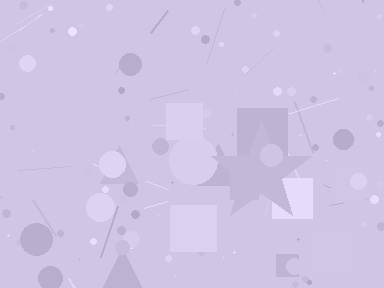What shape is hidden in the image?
A star is hidden in the image.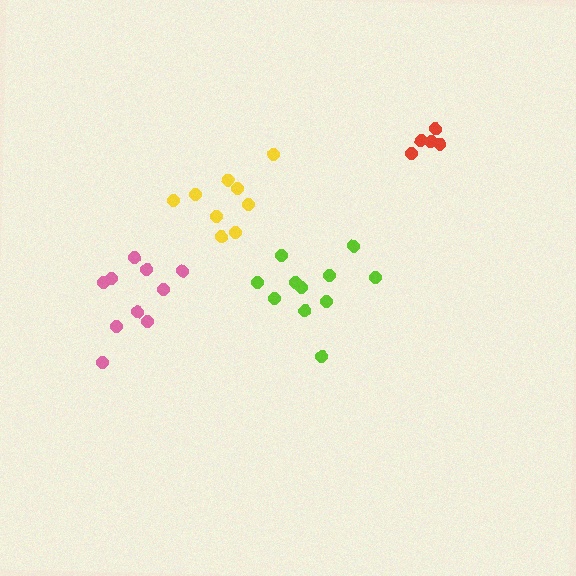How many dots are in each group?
Group 1: 10 dots, Group 2: 5 dots, Group 3: 9 dots, Group 4: 11 dots (35 total).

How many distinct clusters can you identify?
There are 4 distinct clusters.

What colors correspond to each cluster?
The clusters are colored: pink, red, yellow, lime.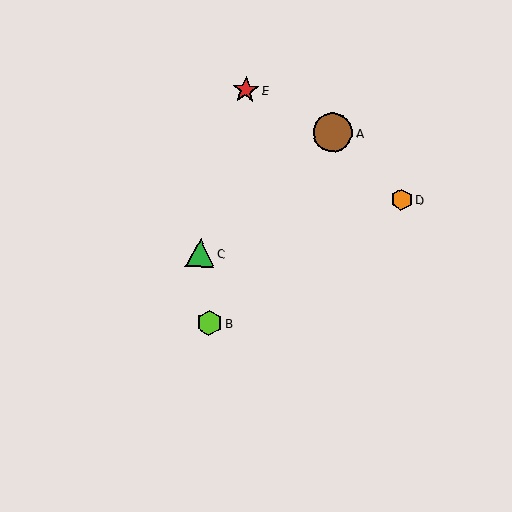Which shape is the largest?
The brown circle (labeled A) is the largest.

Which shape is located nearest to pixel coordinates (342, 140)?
The brown circle (labeled A) at (333, 132) is nearest to that location.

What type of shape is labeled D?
Shape D is an orange hexagon.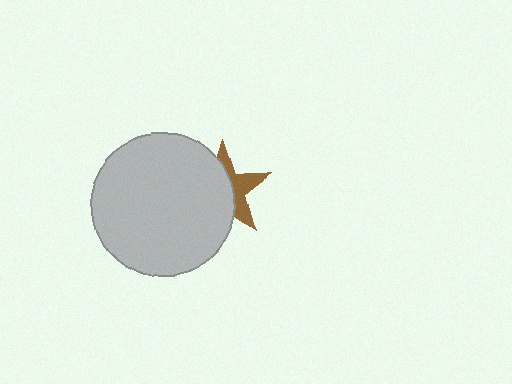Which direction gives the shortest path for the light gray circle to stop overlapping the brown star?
Moving left gives the shortest separation.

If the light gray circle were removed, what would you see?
You would see the complete brown star.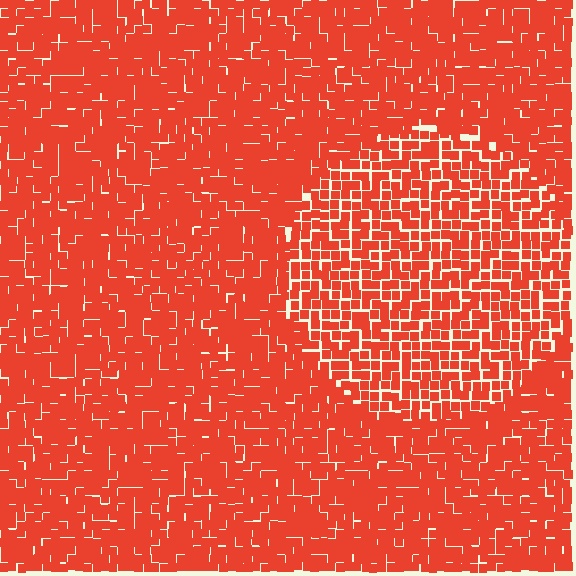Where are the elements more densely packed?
The elements are more densely packed outside the circle boundary.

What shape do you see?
I see a circle.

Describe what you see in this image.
The image contains small red elements arranged at two different densities. A circle-shaped region is visible where the elements are less densely packed than the surrounding area.